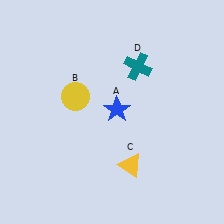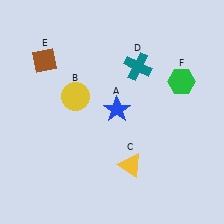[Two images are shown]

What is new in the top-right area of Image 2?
A green hexagon (F) was added in the top-right area of Image 2.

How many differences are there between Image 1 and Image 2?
There are 2 differences between the two images.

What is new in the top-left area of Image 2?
A brown diamond (E) was added in the top-left area of Image 2.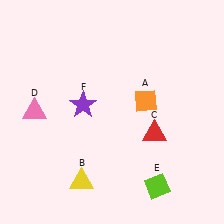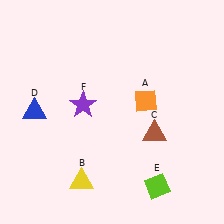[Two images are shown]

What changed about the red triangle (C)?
In Image 1, C is red. In Image 2, it changed to brown.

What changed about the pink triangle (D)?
In Image 1, D is pink. In Image 2, it changed to blue.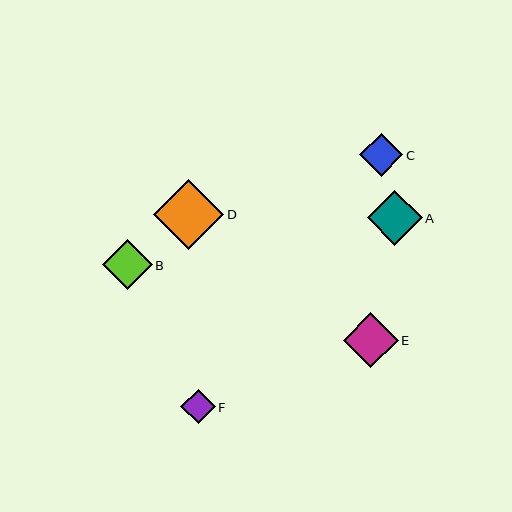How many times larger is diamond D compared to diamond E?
Diamond D is approximately 1.3 times the size of diamond E.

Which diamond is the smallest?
Diamond F is the smallest with a size of approximately 34 pixels.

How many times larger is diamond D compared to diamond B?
Diamond D is approximately 1.4 times the size of diamond B.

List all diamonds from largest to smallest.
From largest to smallest: D, A, E, B, C, F.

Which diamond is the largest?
Diamond D is the largest with a size of approximately 70 pixels.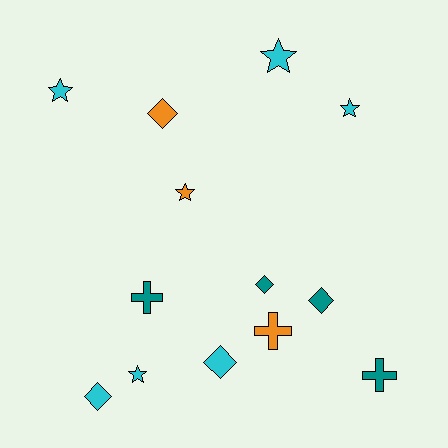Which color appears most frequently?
Cyan, with 6 objects.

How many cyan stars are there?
There are 4 cyan stars.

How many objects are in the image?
There are 13 objects.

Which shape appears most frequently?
Star, with 5 objects.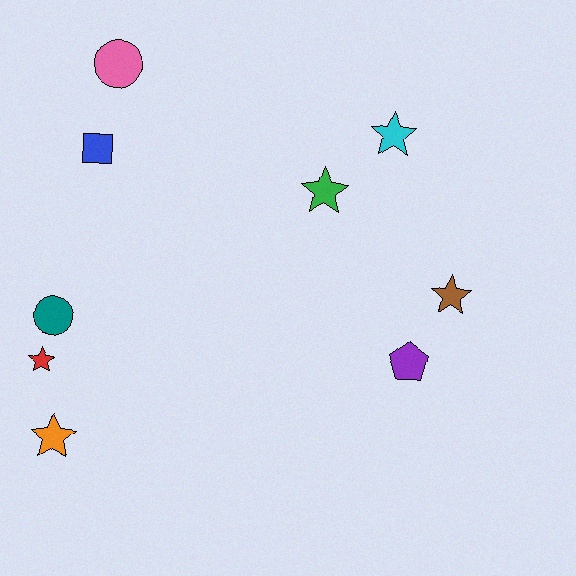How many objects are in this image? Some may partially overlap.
There are 9 objects.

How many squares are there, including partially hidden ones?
There is 1 square.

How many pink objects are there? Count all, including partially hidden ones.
There is 1 pink object.